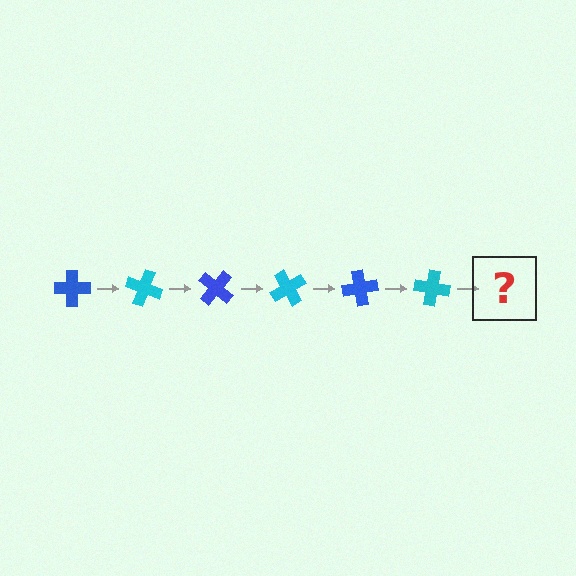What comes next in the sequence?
The next element should be a blue cross, rotated 120 degrees from the start.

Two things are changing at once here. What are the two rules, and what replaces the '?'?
The two rules are that it rotates 20 degrees each step and the color cycles through blue and cyan. The '?' should be a blue cross, rotated 120 degrees from the start.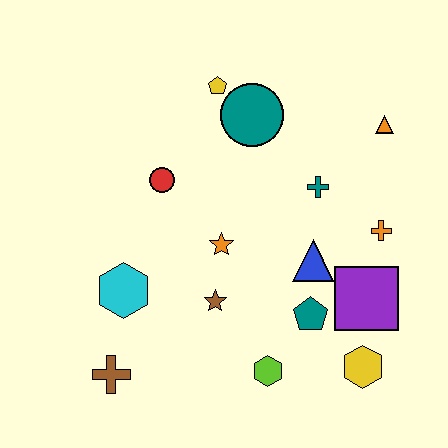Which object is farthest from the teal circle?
The brown cross is farthest from the teal circle.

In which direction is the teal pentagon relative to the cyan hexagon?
The teal pentagon is to the right of the cyan hexagon.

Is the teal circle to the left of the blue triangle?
Yes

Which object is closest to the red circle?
The orange star is closest to the red circle.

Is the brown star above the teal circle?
No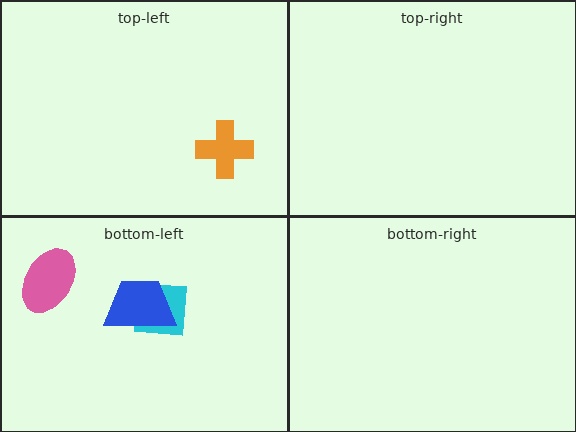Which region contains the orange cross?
The top-left region.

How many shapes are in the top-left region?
1.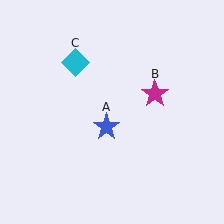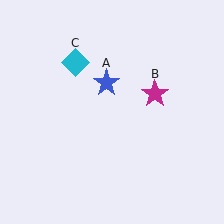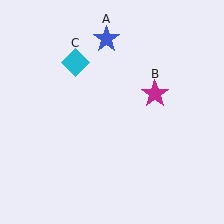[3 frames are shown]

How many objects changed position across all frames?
1 object changed position: blue star (object A).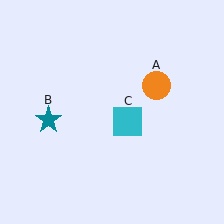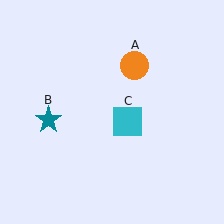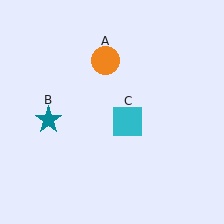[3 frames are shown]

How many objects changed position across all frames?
1 object changed position: orange circle (object A).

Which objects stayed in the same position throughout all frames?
Teal star (object B) and cyan square (object C) remained stationary.